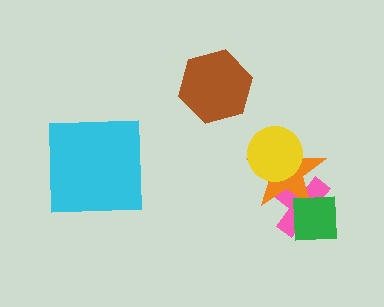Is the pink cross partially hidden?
Yes, it is partially covered by another shape.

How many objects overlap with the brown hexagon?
0 objects overlap with the brown hexagon.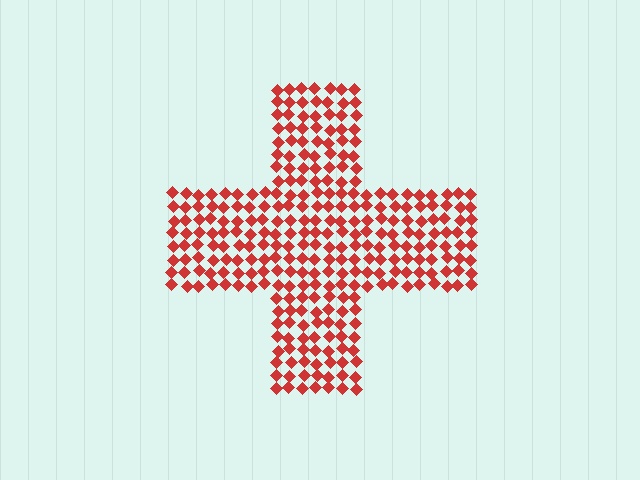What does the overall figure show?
The overall figure shows a cross.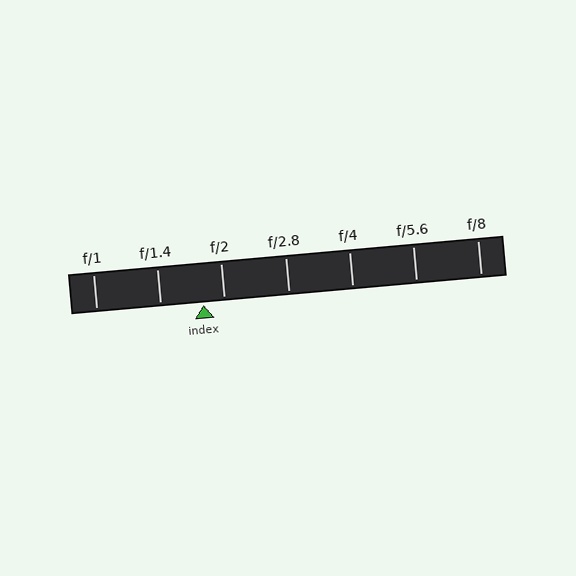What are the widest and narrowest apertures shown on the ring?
The widest aperture shown is f/1 and the narrowest is f/8.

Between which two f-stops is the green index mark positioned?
The index mark is between f/1.4 and f/2.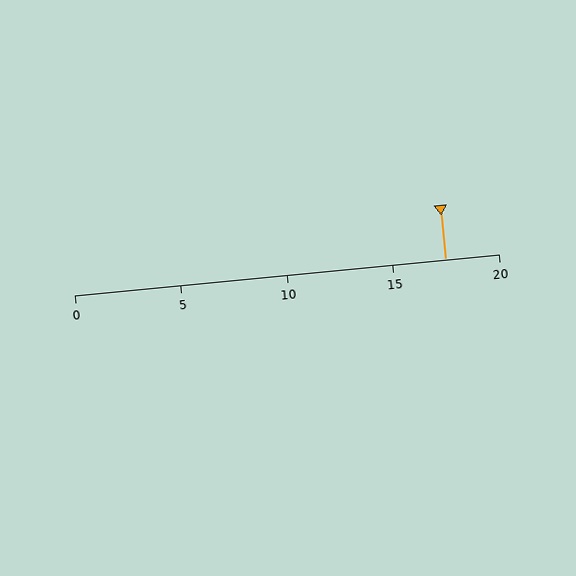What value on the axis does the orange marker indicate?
The marker indicates approximately 17.5.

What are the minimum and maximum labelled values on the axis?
The axis runs from 0 to 20.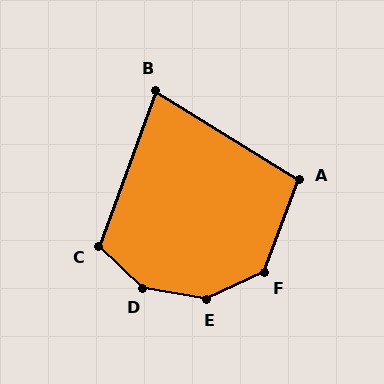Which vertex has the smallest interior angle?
B, at approximately 78 degrees.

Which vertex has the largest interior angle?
D, at approximately 146 degrees.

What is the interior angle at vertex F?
Approximately 135 degrees (obtuse).